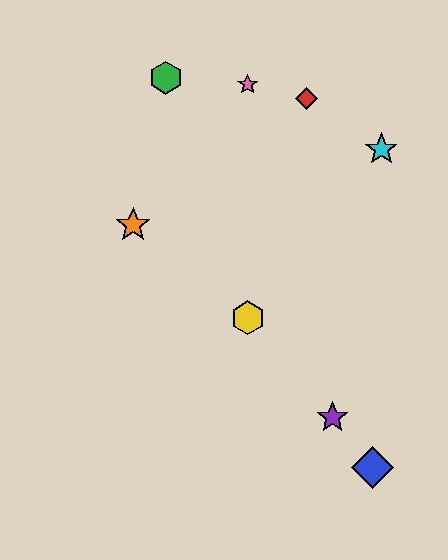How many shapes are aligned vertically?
2 shapes (the yellow hexagon, the pink star) are aligned vertically.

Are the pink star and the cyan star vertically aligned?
No, the pink star is at x≈248 and the cyan star is at x≈381.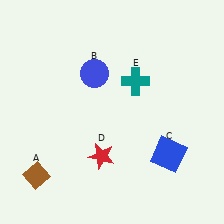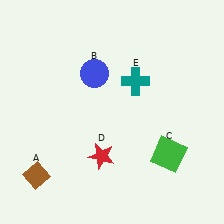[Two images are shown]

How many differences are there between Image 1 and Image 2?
There is 1 difference between the two images.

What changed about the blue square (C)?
In Image 1, C is blue. In Image 2, it changed to green.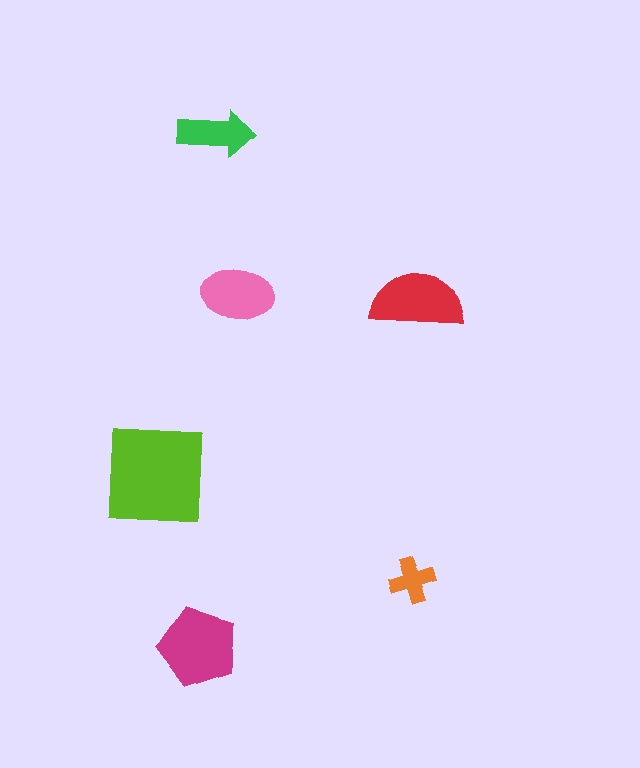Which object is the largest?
The lime square.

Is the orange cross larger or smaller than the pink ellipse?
Smaller.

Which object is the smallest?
The orange cross.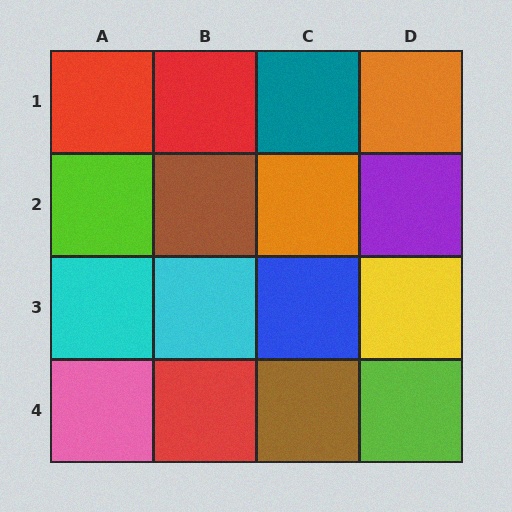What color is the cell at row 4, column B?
Red.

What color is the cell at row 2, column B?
Brown.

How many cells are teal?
1 cell is teal.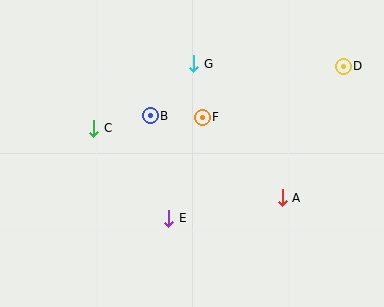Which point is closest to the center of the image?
Point F at (202, 117) is closest to the center.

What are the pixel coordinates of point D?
Point D is at (343, 66).